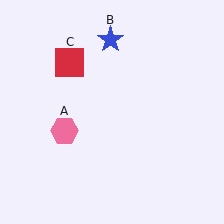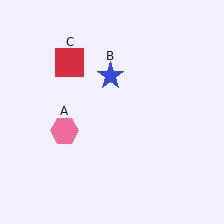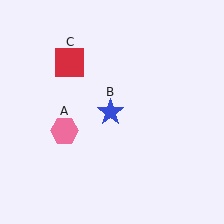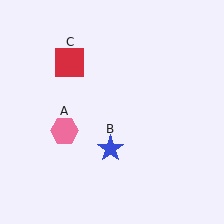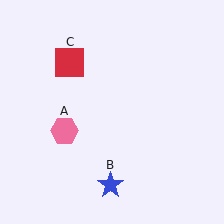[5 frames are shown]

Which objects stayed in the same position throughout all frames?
Pink hexagon (object A) and red square (object C) remained stationary.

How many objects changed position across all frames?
1 object changed position: blue star (object B).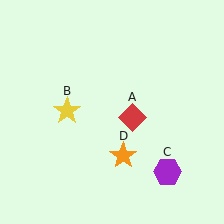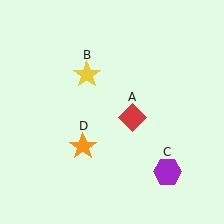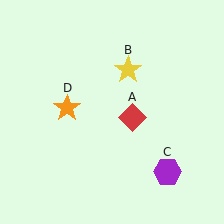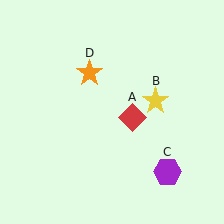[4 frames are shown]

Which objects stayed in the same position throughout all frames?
Red diamond (object A) and purple hexagon (object C) remained stationary.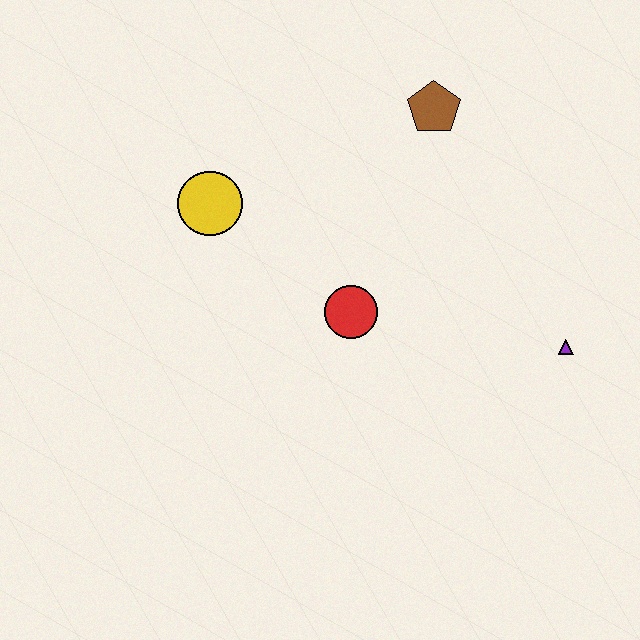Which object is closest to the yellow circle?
The red circle is closest to the yellow circle.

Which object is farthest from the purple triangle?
The yellow circle is farthest from the purple triangle.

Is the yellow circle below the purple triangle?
No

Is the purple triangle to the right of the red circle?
Yes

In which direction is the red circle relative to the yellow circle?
The red circle is to the right of the yellow circle.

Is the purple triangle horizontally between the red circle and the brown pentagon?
No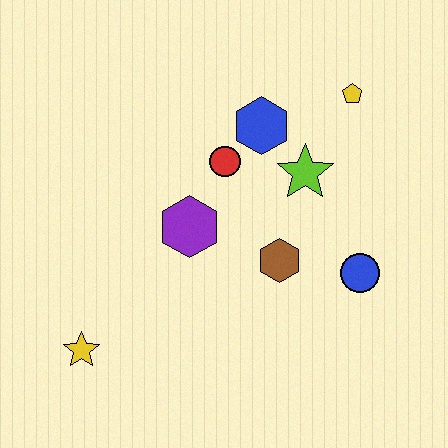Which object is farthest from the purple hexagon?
The yellow pentagon is farthest from the purple hexagon.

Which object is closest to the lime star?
The blue hexagon is closest to the lime star.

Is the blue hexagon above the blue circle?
Yes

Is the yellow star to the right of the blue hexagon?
No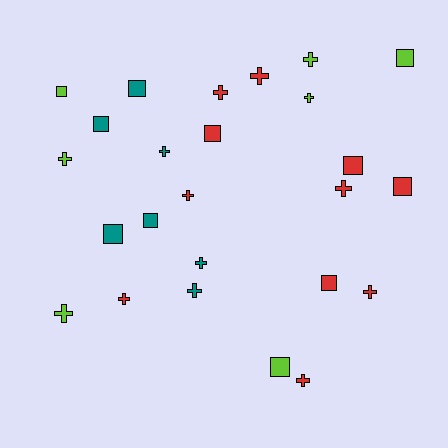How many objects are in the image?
There are 25 objects.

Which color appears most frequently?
Red, with 11 objects.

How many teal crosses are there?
There are 3 teal crosses.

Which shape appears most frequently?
Cross, with 14 objects.